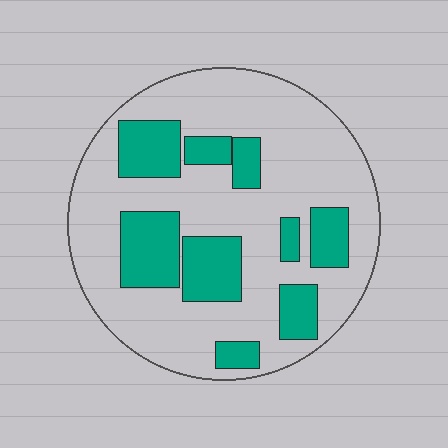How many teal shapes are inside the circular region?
9.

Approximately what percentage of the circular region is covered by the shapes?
Approximately 30%.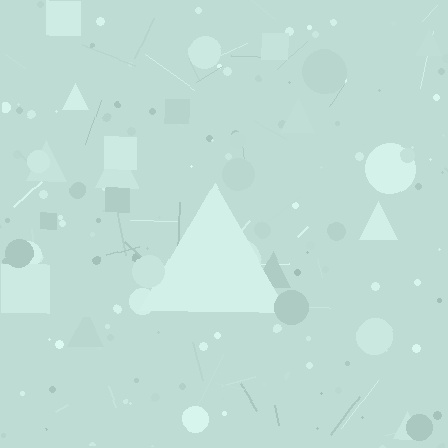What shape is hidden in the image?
A triangle is hidden in the image.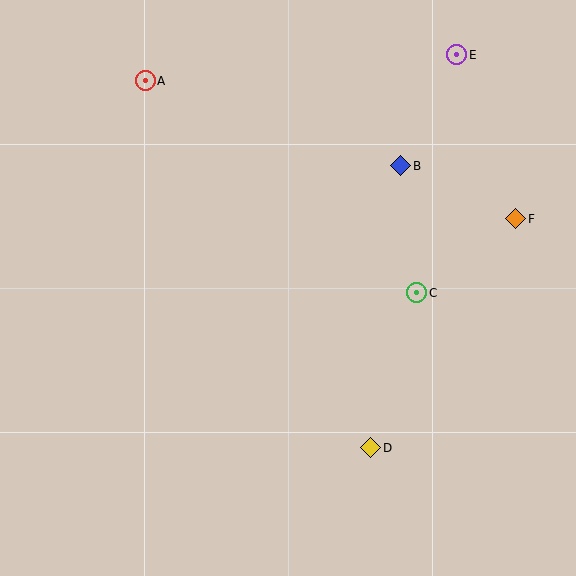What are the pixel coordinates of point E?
Point E is at (457, 55).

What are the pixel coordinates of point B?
Point B is at (401, 166).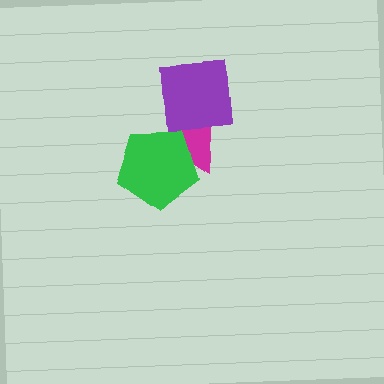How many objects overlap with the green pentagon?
1 object overlaps with the green pentagon.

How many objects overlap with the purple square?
1 object overlaps with the purple square.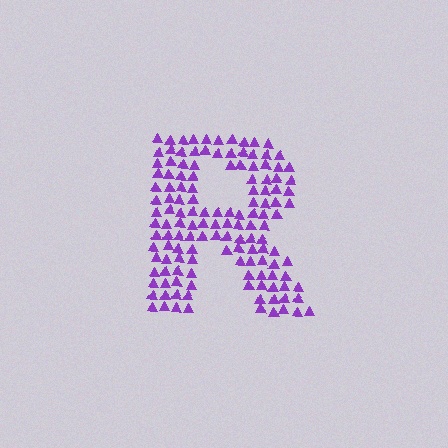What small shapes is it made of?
It is made of small triangles.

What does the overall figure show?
The overall figure shows the letter R.